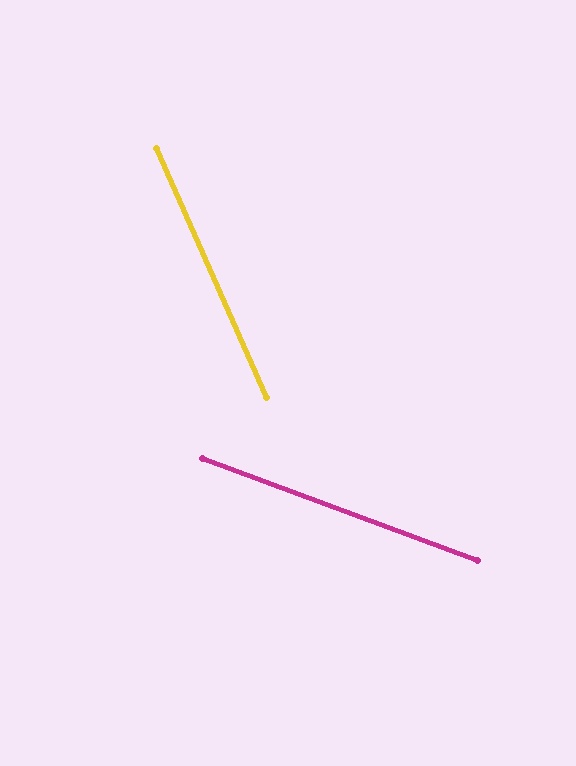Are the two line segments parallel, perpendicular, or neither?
Neither parallel nor perpendicular — they differ by about 46°.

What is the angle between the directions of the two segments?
Approximately 46 degrees.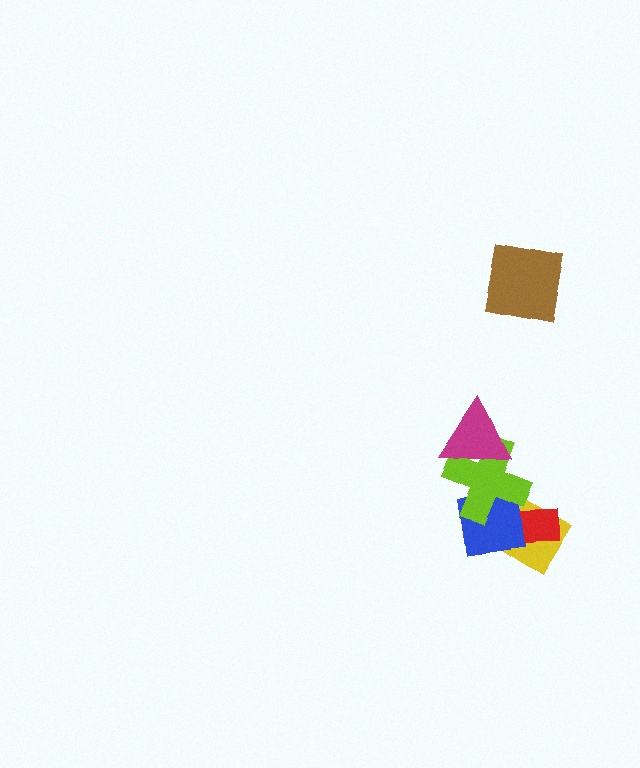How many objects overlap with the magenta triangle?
1 object overlaps with the magenta triangle.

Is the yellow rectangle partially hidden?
Yes, it is partially covered by another shape.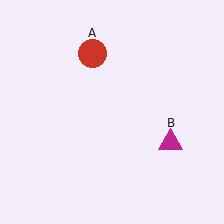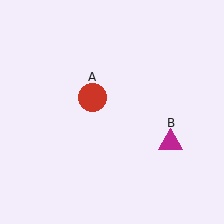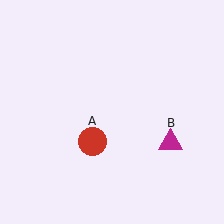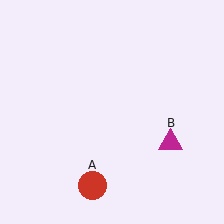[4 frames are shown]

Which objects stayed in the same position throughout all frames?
Magenta triangle (object B) remained stationary.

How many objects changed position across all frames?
1 object changed position: red circle (object A).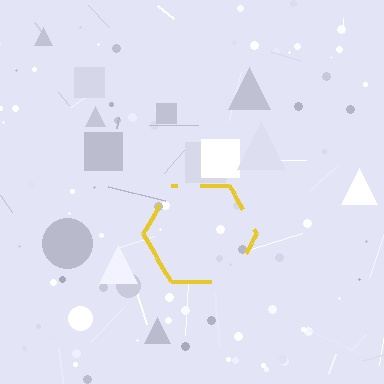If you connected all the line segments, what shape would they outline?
They would outline a hexagon.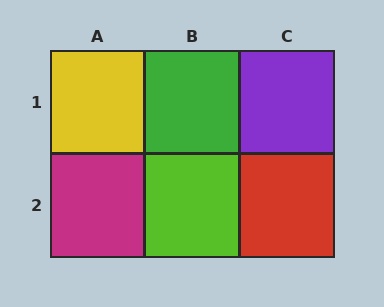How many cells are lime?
1 cell is lime.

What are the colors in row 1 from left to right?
Yellow, green, purple.